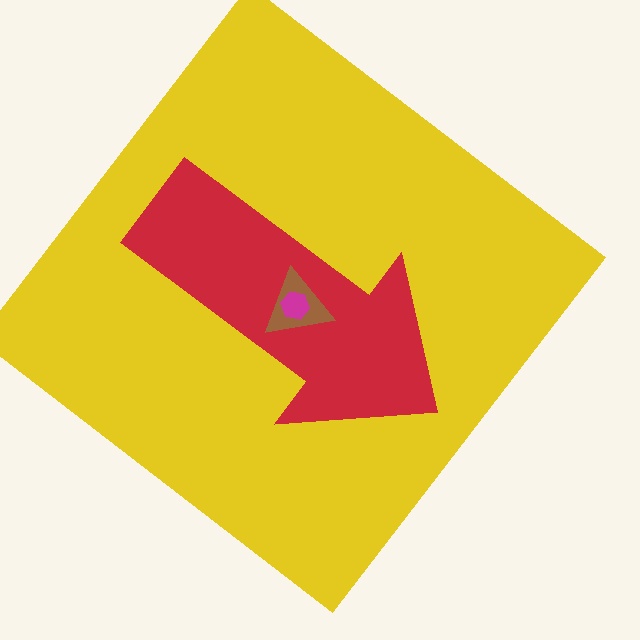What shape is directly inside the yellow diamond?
The red arrow.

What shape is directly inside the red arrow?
The brown triangle.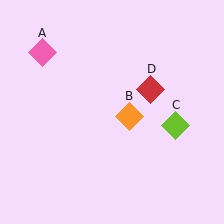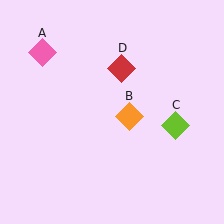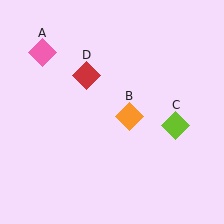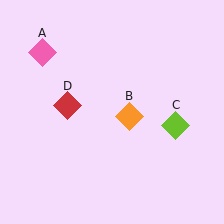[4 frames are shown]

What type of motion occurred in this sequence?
The red diamond (object D) rotated counterclockwise around the center of the scene.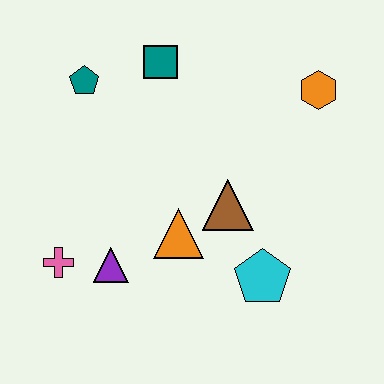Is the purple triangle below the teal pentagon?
Yes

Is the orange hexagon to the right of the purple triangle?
Yes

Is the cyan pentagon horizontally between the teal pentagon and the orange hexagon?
Yes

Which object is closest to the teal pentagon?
The teal square is closest to the teal pentagon.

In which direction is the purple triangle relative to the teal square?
The purple triangle is below the teal square.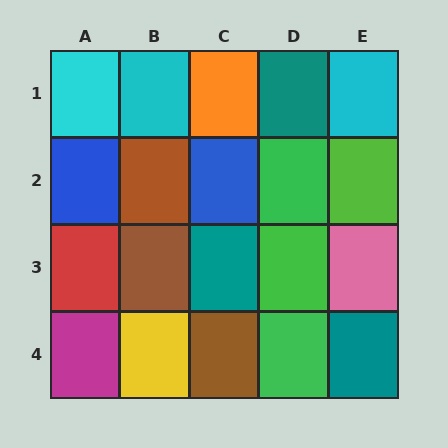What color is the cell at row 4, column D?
Green.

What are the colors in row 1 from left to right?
Cyan, cyan, orange, teal, cyan.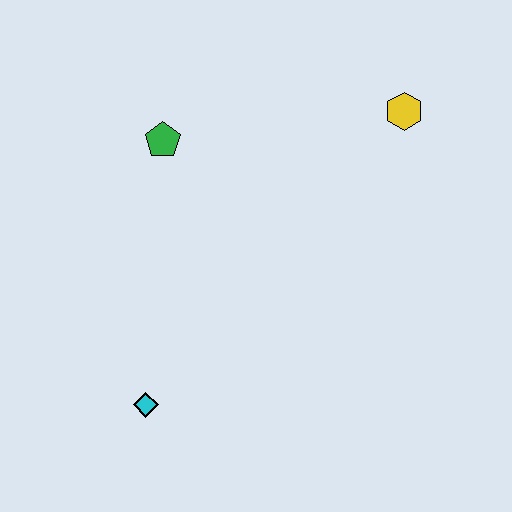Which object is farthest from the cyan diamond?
The yellow hexagon is farthest from the cyan diamond.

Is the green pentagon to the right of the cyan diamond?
Yes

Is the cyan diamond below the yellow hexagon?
Yes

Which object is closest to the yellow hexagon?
The green pentagon is closest to the yellow hexagon.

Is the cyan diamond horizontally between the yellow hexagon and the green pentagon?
No